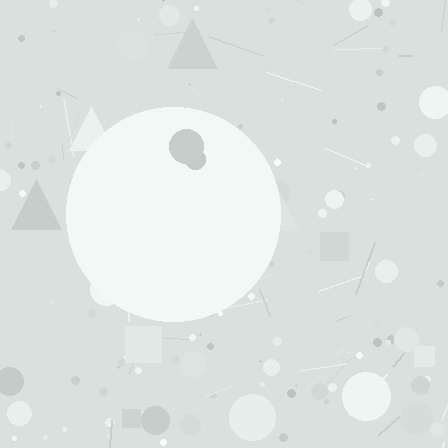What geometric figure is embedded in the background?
A circle is embedded in the background.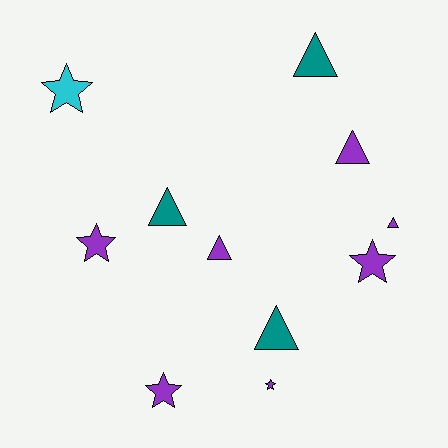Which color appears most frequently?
Purple, with 7 objects.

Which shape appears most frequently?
Triangle, with 6 objects.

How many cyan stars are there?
There is 1 cyan star.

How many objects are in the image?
There are 11 objects.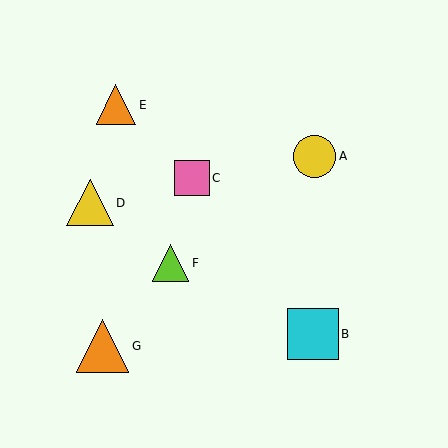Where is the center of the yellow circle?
The center of the yellow circle is at (315, 156).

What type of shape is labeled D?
Shape D is a yellow triangle.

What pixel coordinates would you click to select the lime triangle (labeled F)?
Click at (170, 263) to select the lime triangle F.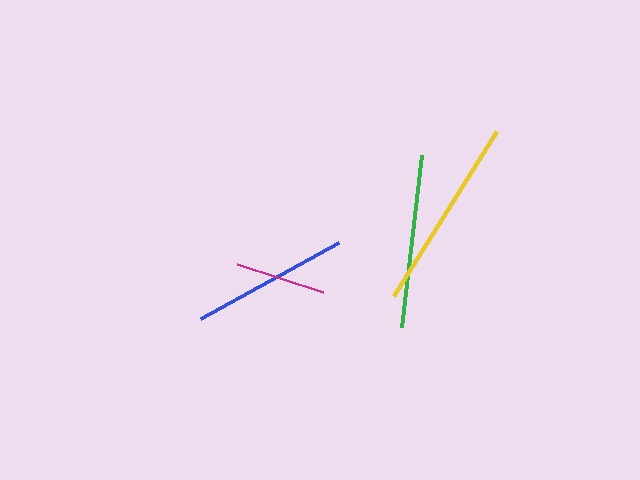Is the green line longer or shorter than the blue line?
The green line is longer than the blue line.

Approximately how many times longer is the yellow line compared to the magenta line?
The yellow line is approximately 2.2 times the length of the magenta line.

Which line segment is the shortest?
The magenta line is the shortest at approximately 90 pixels.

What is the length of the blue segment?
The blue segment is approximately 158 pixels long.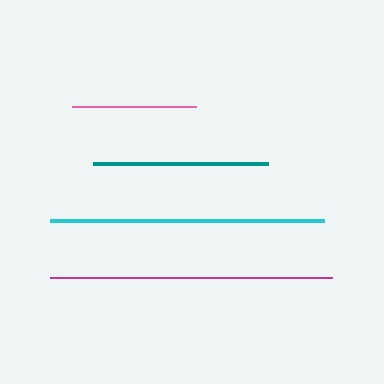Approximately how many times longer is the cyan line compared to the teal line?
The cyan line is approximately 1.6 times the length of the teal line.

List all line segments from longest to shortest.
From longest to shortest: magenta, cyan, teal, pink.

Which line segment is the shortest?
The pink line is the shortest at approximately 123 pixels.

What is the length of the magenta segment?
The magenta segment is approximately 283 pixels long.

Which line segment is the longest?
The magenta line is the longest at approximately 283 pixels.